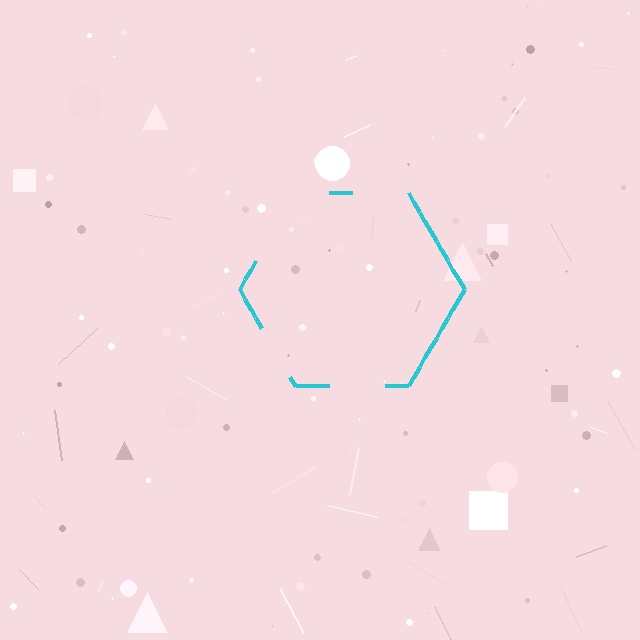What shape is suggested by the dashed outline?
The dashed outline suggests a hexagon.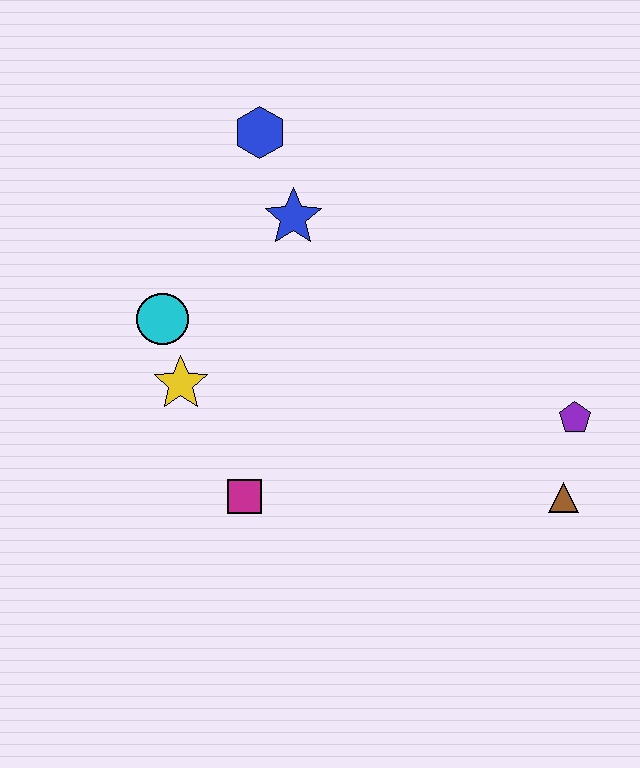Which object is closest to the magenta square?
The yellow star is closest to the magenta square.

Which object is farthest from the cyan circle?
The brown triangle is farthest from the cyan circle.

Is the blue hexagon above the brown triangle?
Yes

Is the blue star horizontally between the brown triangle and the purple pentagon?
No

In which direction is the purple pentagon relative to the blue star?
The purple pentagon is to the right of the blue star.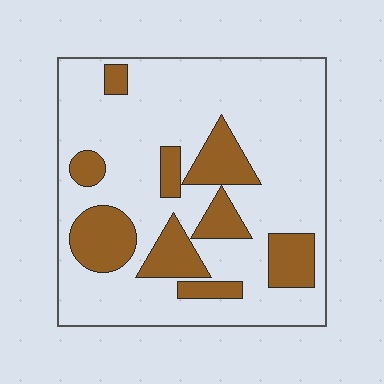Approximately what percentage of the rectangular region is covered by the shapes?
Approximately 25%.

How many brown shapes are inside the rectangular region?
9.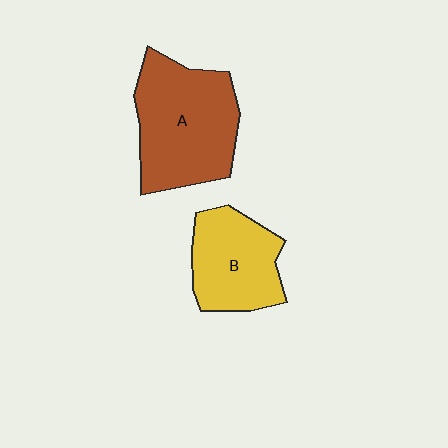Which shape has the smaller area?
Shape B (yellow).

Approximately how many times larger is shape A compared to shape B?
Approximately 1.4 times.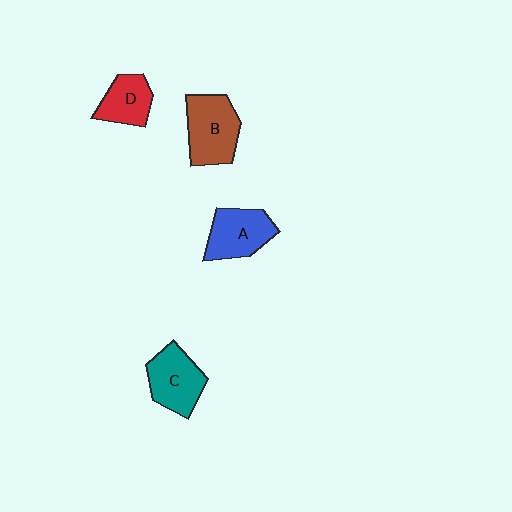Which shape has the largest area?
Shape B (brown).